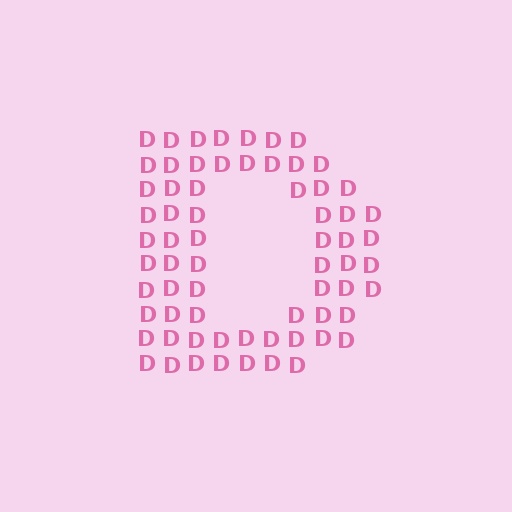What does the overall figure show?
The overall figure shows the letter D.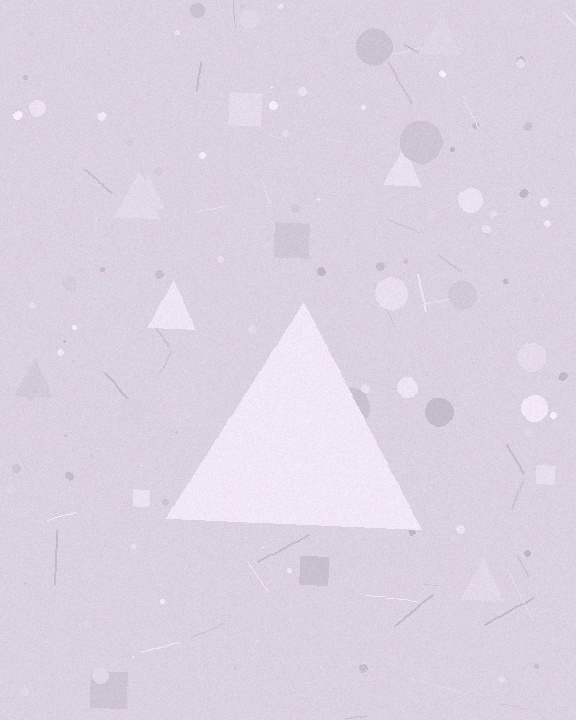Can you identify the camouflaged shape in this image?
The camouflaged shape is a triangle.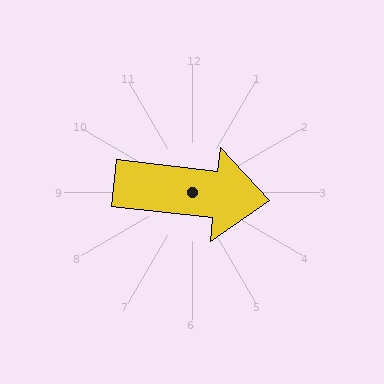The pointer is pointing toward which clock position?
Roughly 3 o'clock.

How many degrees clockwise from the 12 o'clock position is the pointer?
Approximately 96 degrees.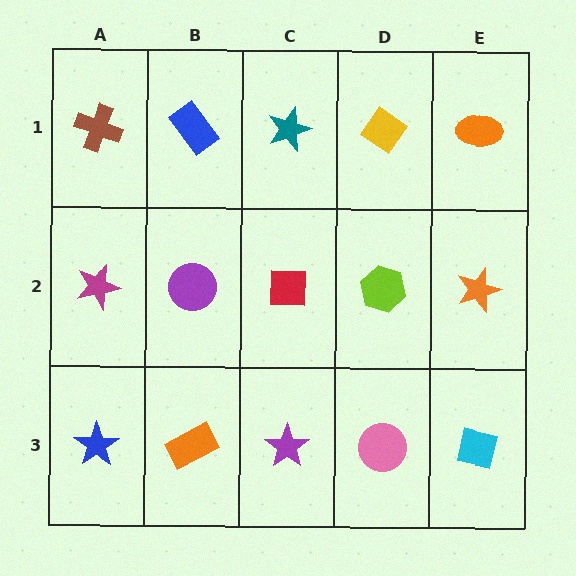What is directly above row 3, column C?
A red square.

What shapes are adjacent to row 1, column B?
A purple circle (row 2, column B), a brown cross (row 1, column A), a teal star (row 1, column C).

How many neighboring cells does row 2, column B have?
4.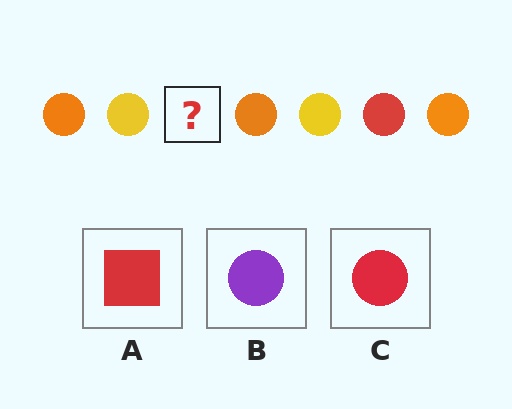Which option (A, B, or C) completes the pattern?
C.